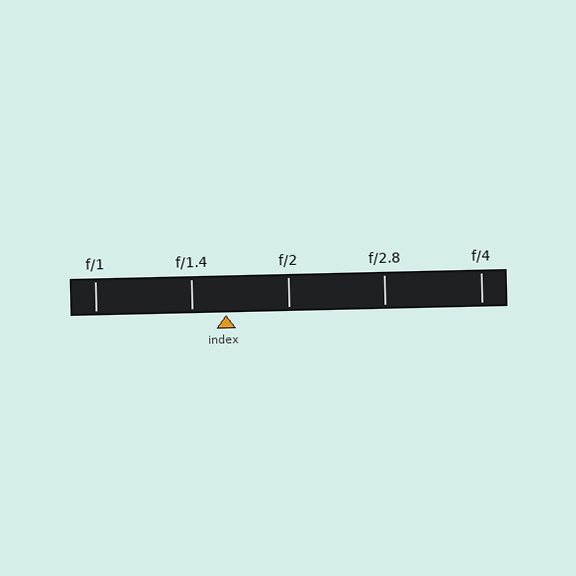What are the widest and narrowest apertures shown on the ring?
The widest aperture shown is f/1 and the narrowest is f/4.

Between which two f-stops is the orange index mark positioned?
The index mark is between f/1.4 and f/2.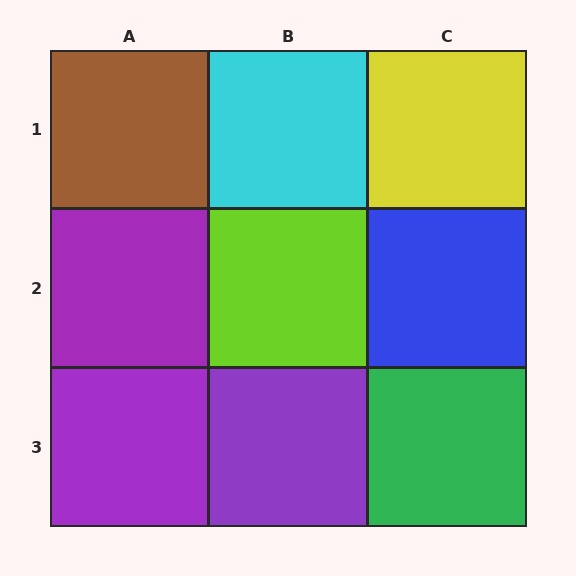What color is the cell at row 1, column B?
Cyan.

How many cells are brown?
1 cell is brown.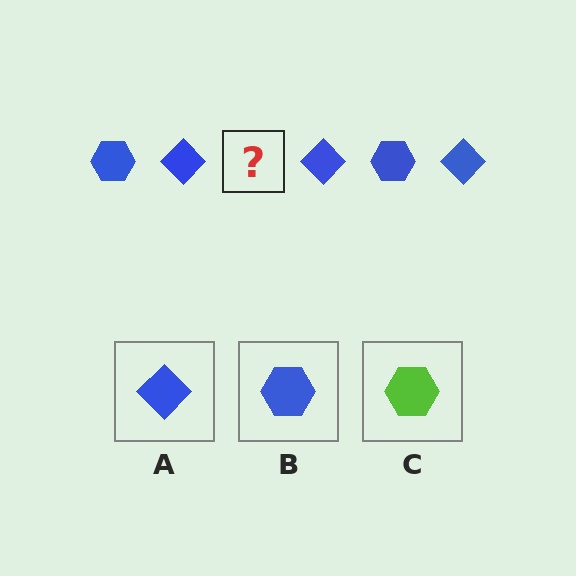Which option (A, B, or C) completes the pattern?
B.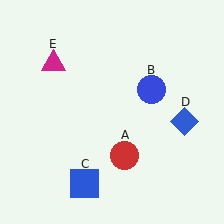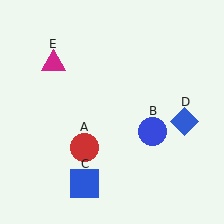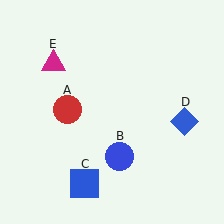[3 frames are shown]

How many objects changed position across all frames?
2 objects changed position: red circle (object A), blue circle (object B).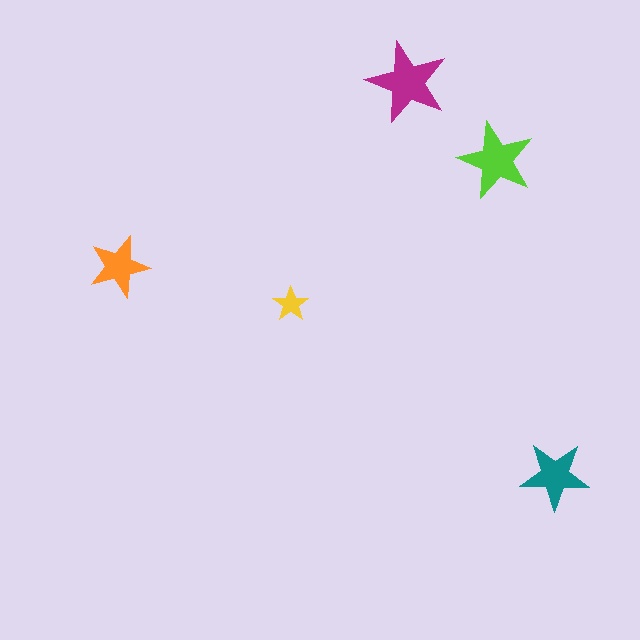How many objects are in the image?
There are 5 objects in the image.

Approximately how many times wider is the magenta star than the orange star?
About 1.5 times wider.